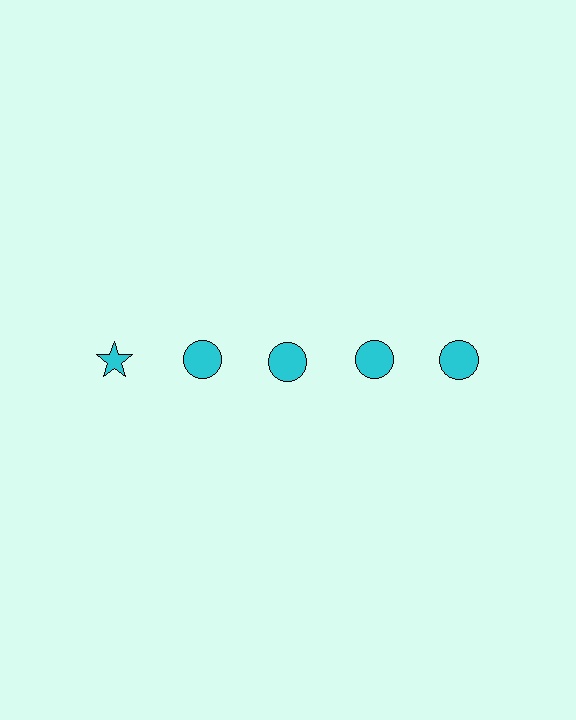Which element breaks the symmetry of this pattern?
The cyan star in the top row, leftmost column breaks the symmetry. All other shapes are cyan circles.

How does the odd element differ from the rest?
It has a different shape: star instead of circle.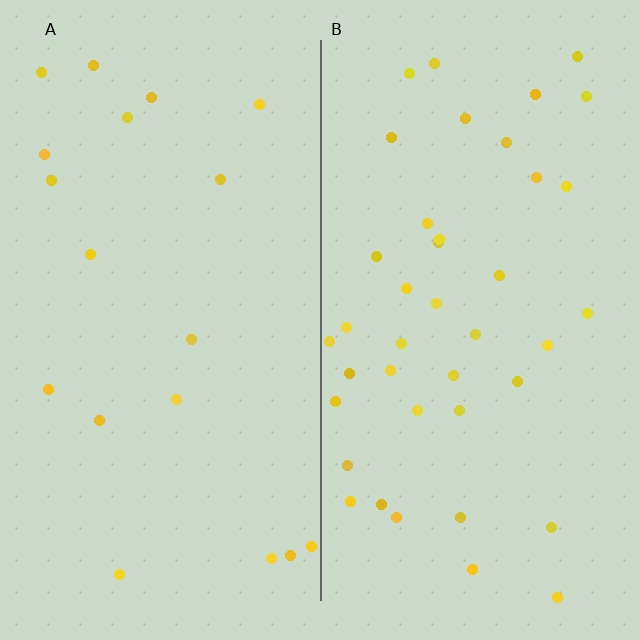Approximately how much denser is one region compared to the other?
Approximately 2.2× — region B over region A.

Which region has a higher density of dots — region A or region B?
B (the right).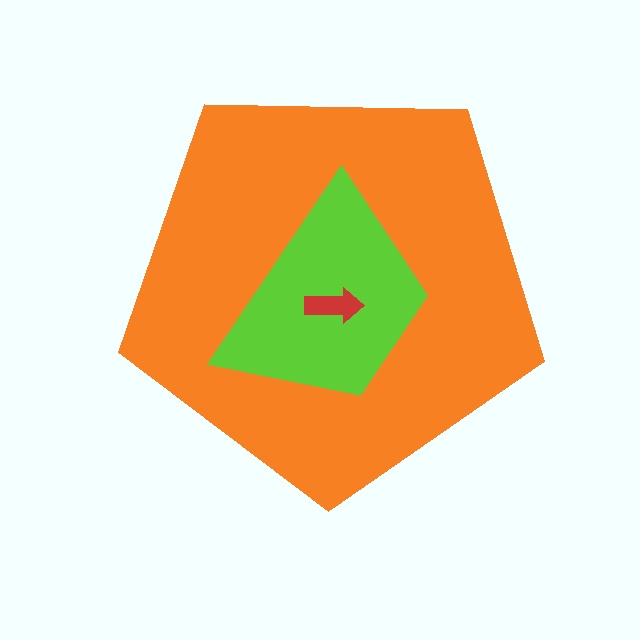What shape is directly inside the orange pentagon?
The lime trapezoid.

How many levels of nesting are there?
3.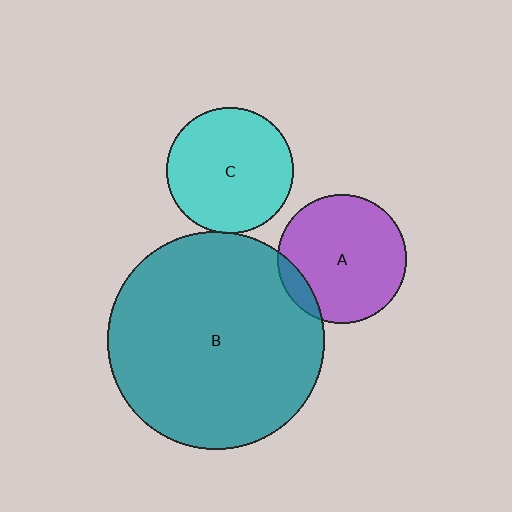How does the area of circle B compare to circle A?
Approximately 2.8 times.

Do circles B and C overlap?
Yes.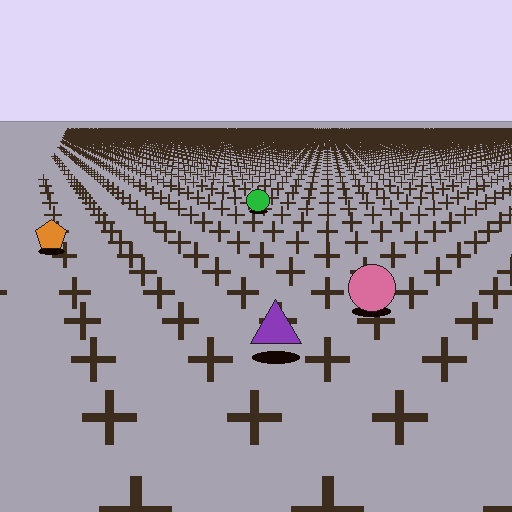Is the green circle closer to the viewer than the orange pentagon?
No. The orange pentagon is closer — you can tell from the texture gradient: the ground texture is coarser near it.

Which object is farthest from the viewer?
The green circle is farthest from the viewer. It appears smaller and the ground texture around it is denser.